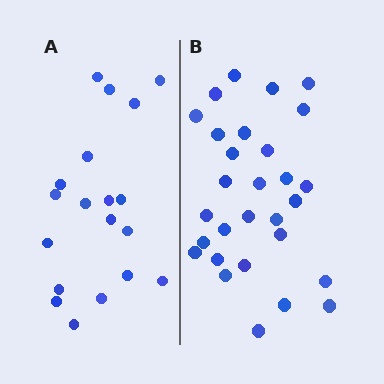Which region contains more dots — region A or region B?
Region B (the right region) has more dots.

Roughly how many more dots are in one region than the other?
Region B has roughly 10 or so more dots than region A.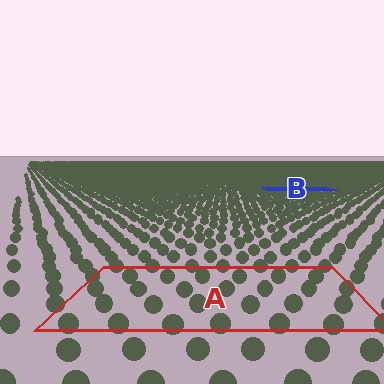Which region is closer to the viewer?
Region A is closer. The texture elements there are larger and more spread out.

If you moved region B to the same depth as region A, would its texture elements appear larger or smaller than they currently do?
They would appear larger. At a closer depth, the same texture elements are projected at a bigger on-screen size.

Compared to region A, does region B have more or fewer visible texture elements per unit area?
Region B has more texture elements per unit area — they are packed more densely because it is farther away.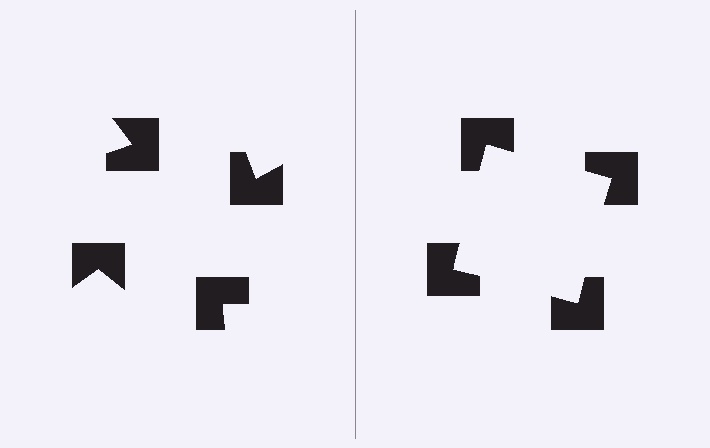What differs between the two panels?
The notched squares are positioned identically on both sides; only the wedge orientations differ. On the right they align to a square; on the left they are misaligned.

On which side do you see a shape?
An illusory square appears on the right side. On the left side the wedge cuts are rotated, so no coherent shape forms.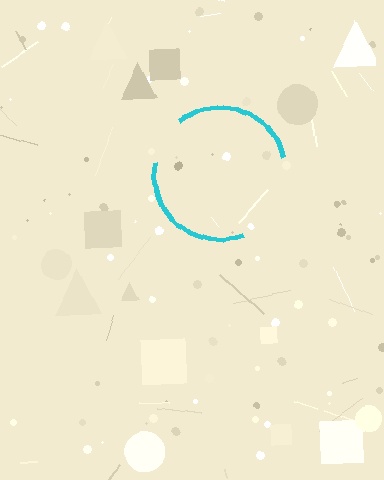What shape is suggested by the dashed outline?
The dashed outline suggests a circle.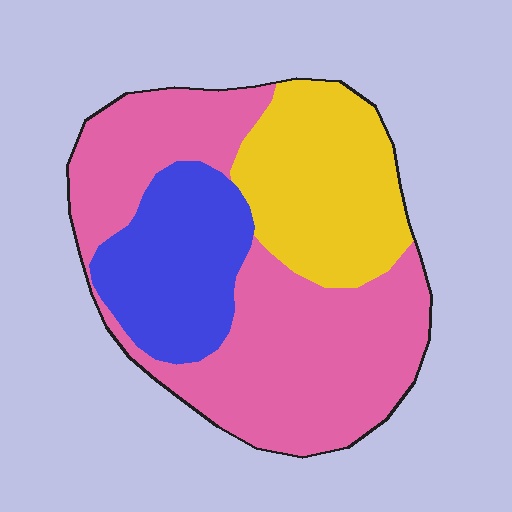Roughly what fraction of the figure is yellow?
Yellow covers about 25% of the figure.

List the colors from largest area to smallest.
From largest to smallest: pink, yellow, blue.